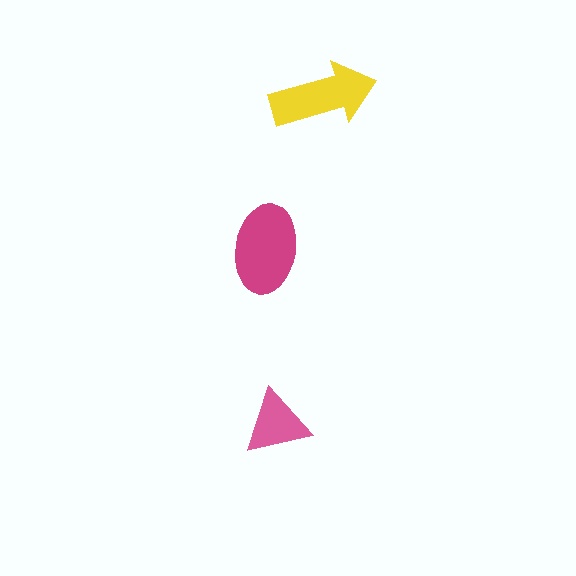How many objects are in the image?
There are 3 objects in the image.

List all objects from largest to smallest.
The magenta ellipse, the yellow arrow, the pink triangle.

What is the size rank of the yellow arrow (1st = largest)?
2nd.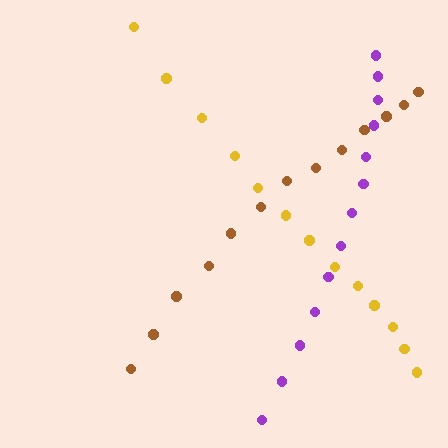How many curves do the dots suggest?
There are 3 distinct paths.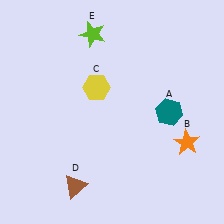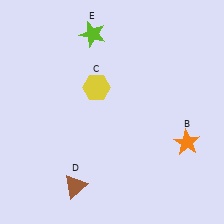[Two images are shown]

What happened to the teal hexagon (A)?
The teal hexagon (A) was removed in Image 2. It was in the bottom-right area of Image 1.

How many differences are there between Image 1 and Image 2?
There is 1 difference between the two images.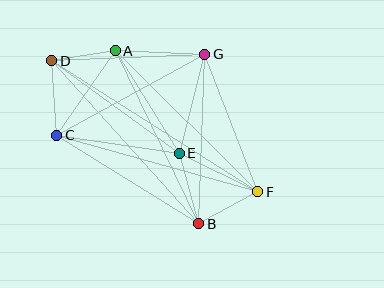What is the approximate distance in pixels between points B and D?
The distance between B and D is approximately 220 pixels.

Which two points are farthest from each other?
Points D and F are farthest from each other.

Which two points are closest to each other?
Points A and D are closest to each other.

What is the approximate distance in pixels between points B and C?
The distance between B and C is approximately 167 pixels.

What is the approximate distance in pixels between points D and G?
The distance between D and G is approximately 153 pixels.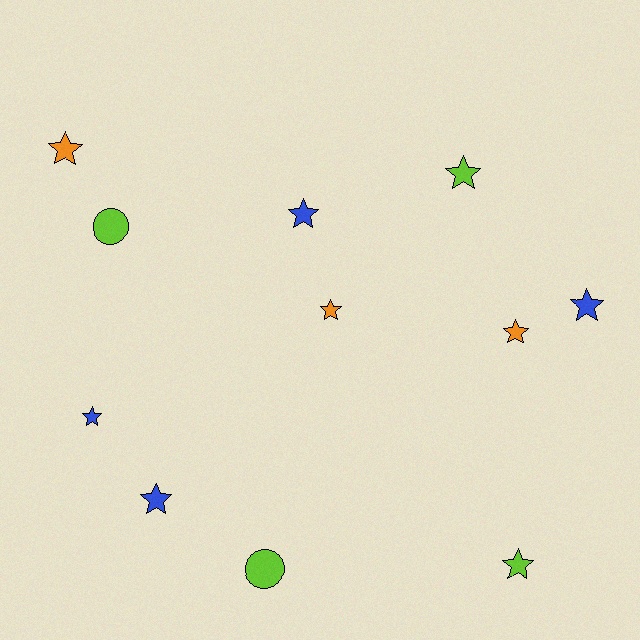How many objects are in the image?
There are 11 objects.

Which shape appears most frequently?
Star, with 9 objects.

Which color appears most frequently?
Blue, with 4 objects.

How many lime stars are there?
There are 2 lime stars.